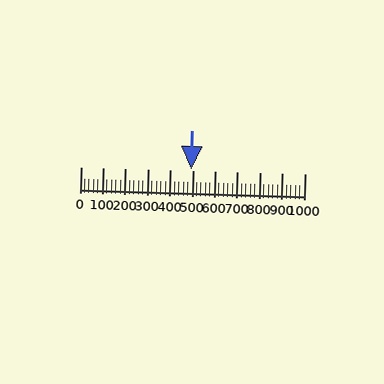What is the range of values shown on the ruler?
The ruler shows values from 0 to 1000.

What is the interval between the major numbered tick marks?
The major tick marks are spaced 100 units apart.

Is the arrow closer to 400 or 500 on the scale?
The arrow is closer to 500.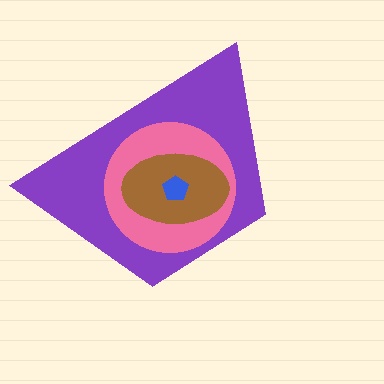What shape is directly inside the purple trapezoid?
The pink circle.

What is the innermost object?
The blue pentagon.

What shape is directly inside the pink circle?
The brown ellipse.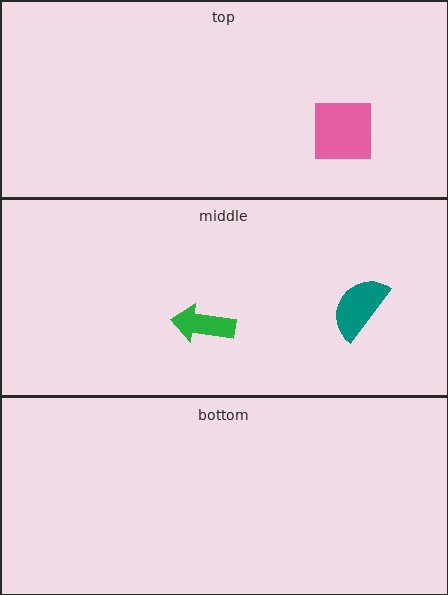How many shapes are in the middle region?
2.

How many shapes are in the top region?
1.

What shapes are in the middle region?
The teal semicircle, the green arrow.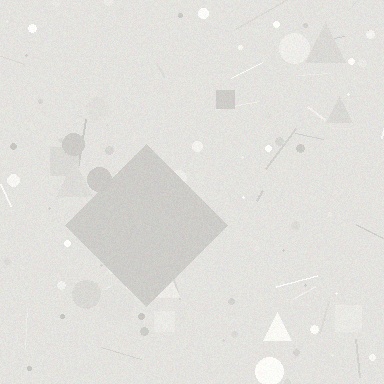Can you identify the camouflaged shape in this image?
The camouflaged shape is a diamond.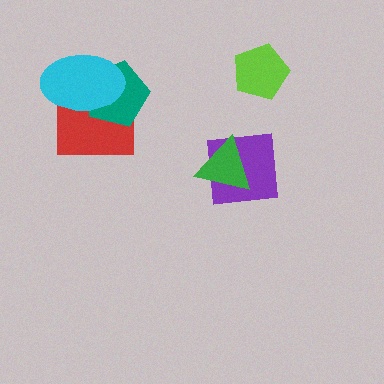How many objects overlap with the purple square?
1 object overlaps with the purple square.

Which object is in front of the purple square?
The green triangle is in front of the purple square.